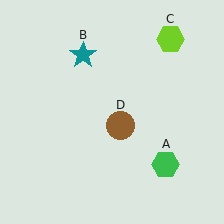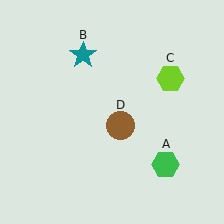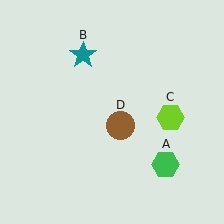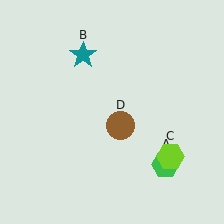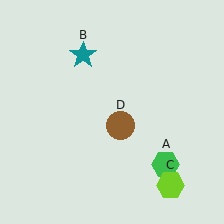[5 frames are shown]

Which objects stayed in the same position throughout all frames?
Green hexagon (object A) and teal star (object B) and brown circle (object D) remained stationary.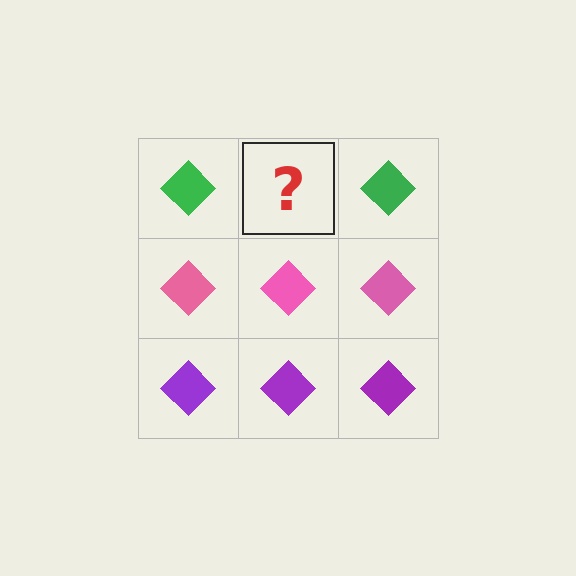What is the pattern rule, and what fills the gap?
The rule is that each row has a consistent color. The gap should be filled with a green diamond.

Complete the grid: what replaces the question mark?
The question mark should be replaced with a green diamond.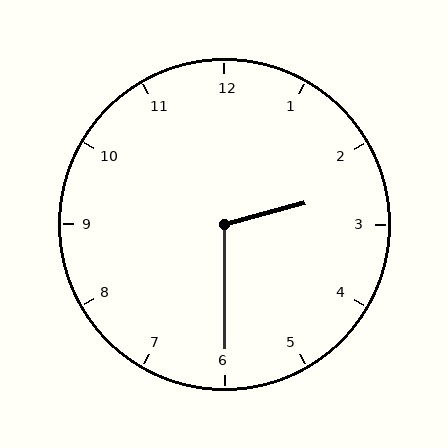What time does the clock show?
2:30.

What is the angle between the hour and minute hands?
Approximately 105 degrees.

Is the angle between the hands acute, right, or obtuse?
It is obtuse.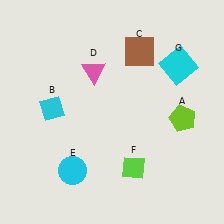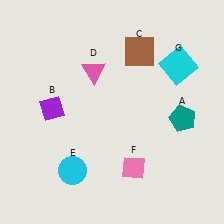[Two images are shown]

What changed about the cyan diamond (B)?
In Image 1, B is cyan. In Image 2, it changed to purple.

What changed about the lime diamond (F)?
In Image 1, F is lime. In Image 2, it changed to pink.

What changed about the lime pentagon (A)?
In Image 1, A is lime. In Image 2, it changed to teal.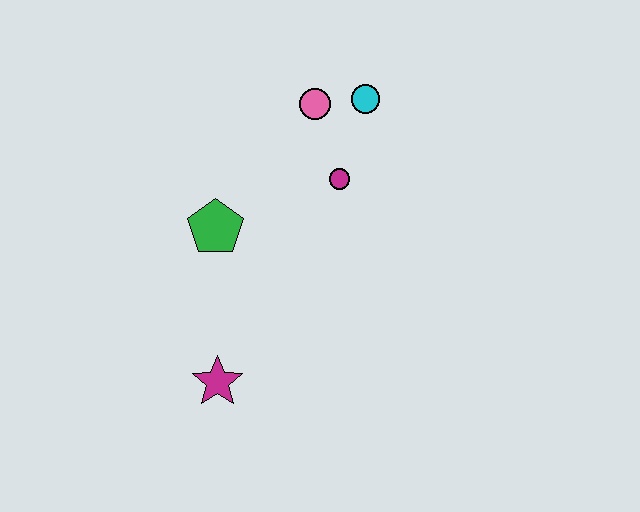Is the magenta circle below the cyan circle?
Yes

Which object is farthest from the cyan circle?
The magenta star is farthest from the cyan circle.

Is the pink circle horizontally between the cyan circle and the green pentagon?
Yes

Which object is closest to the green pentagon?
The magenta circle is closest to the green pentagon.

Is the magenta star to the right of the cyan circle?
No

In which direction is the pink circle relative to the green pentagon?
The pink circle is above the green pentagon.